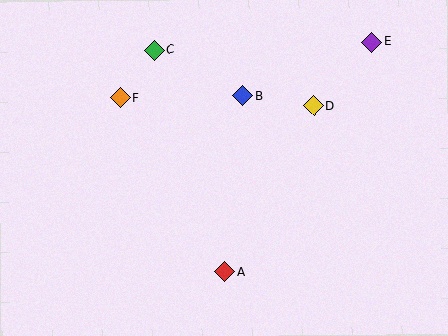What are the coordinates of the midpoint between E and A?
The midpoint between E and A is at (298, 157).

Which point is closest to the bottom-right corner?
Point A is closest to the bottom-right corner.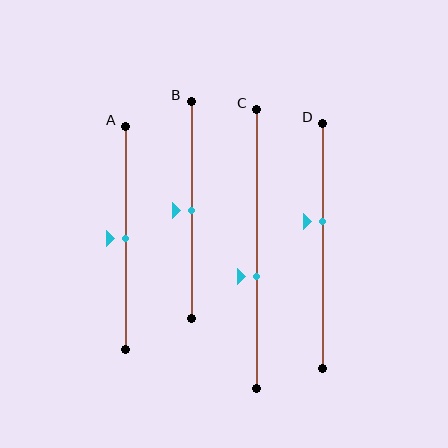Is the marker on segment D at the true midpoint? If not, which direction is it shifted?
No, the marker on segment D is shifted upward by about 10% of the segment length.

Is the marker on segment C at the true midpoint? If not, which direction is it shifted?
No, the marker on segment C is shifted downward by about 10% of the segment length.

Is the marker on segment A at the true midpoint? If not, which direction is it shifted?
Yes, the marker on segment A is at the true midpoint.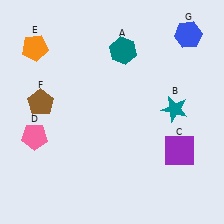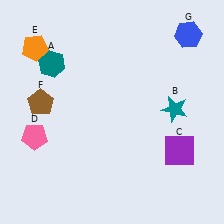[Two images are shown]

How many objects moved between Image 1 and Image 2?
1 object moved between the two images.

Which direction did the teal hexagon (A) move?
The teal hexagon (A) moved left.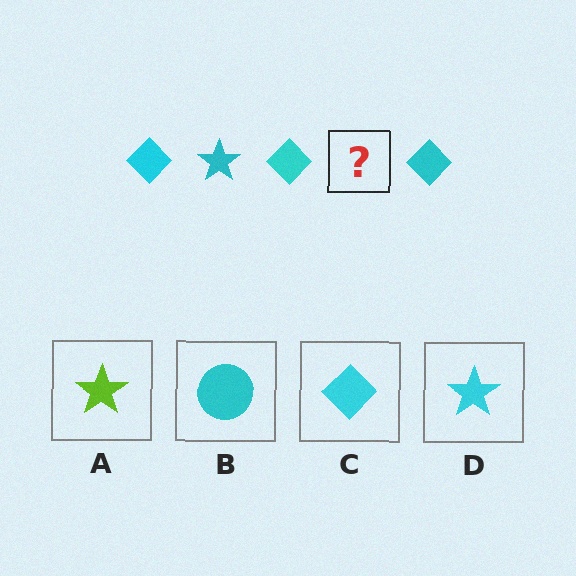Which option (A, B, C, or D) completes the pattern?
D.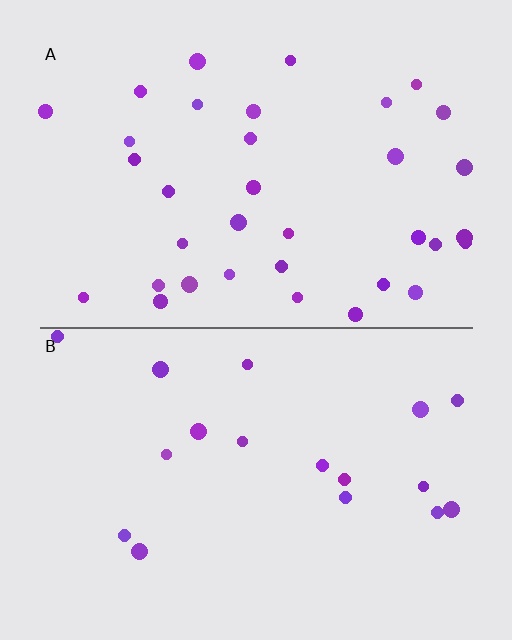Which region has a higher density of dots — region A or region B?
A (the top).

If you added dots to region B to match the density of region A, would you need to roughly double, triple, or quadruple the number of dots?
Approximately double.